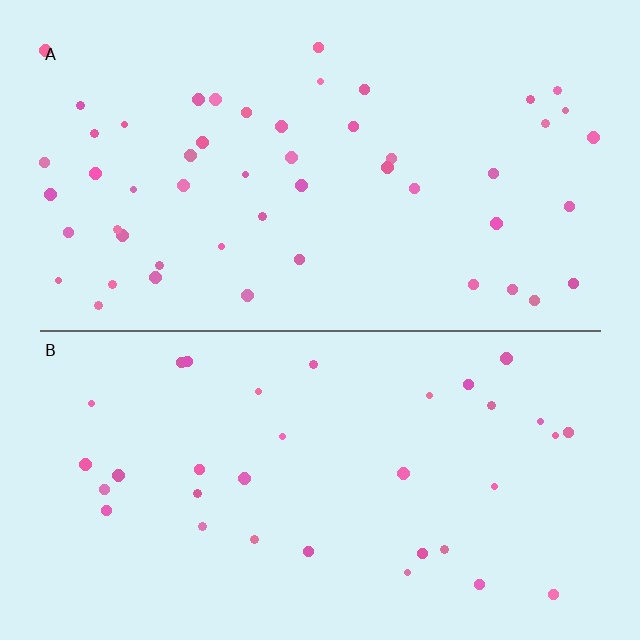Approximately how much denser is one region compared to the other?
Approximately 1.5× — region A over region B.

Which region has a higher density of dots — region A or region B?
A (the top).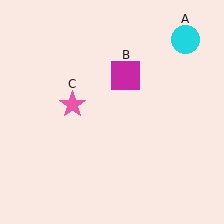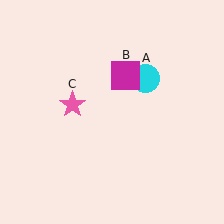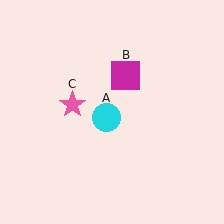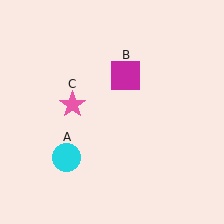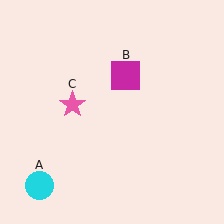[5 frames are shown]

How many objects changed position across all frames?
1 object changed position: cyan circle (object A).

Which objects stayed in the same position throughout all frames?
Magenta square (object B) and pink star (object C) remained stationary.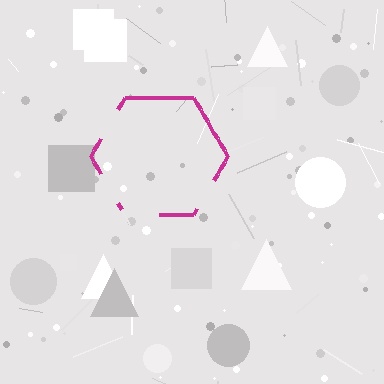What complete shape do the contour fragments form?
The contour fragments form a hexagon.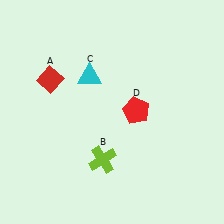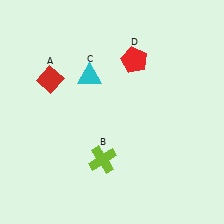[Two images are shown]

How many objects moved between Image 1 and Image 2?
1 object moved between the two images.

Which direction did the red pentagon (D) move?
The red pentagon (D) moved up.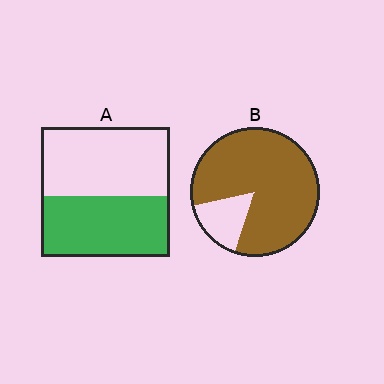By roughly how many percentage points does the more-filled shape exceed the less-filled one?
By roughly 35 percentage points (B over A).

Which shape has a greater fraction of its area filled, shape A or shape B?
Shape B.